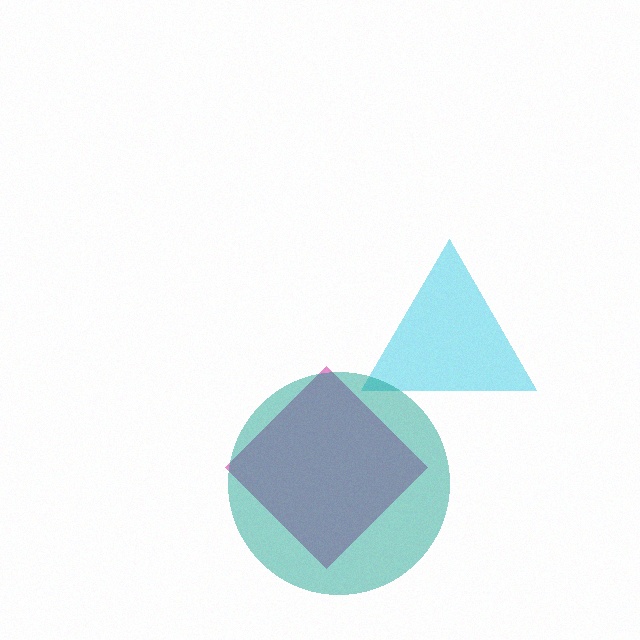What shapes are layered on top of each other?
The layered shapes are: a magenta diamond, a cyan triangle, a teal circle.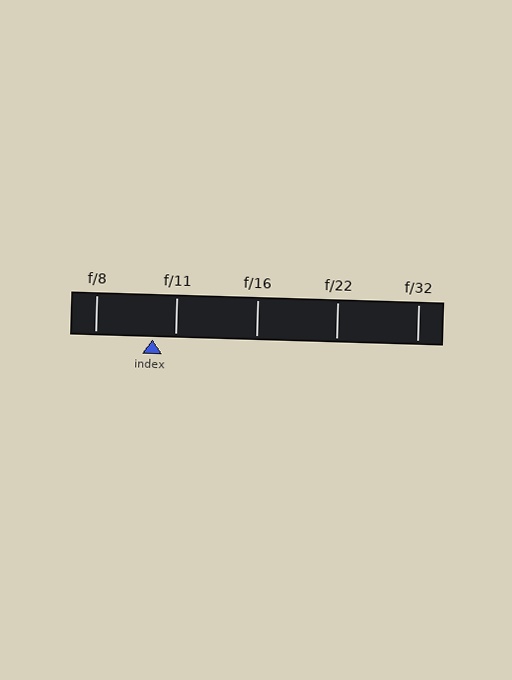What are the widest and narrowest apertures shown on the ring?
The widest aperture shown is f/8 and the narrowest is f/32.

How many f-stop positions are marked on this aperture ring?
There are 5 f-stop positions marked.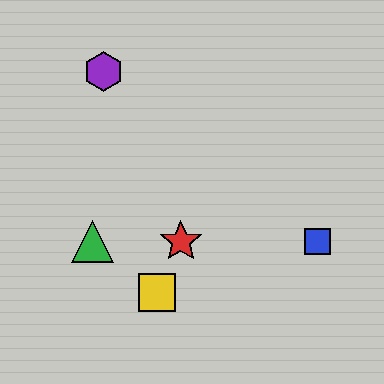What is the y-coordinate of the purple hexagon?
The purple hexagon is at y≈72.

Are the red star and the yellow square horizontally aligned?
No, the red star is at y≈242 and the yellow square is at y≈292.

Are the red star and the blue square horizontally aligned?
Yes, both are at y≈242.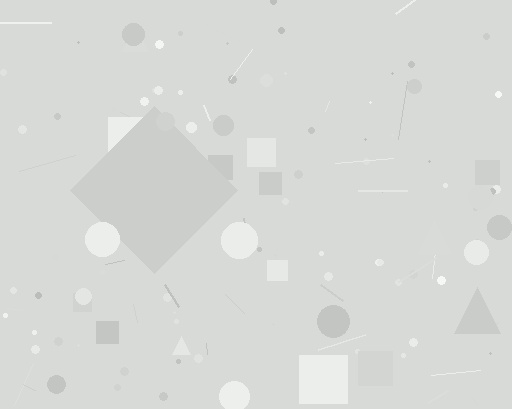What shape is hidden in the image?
A diamond is hidden in the image.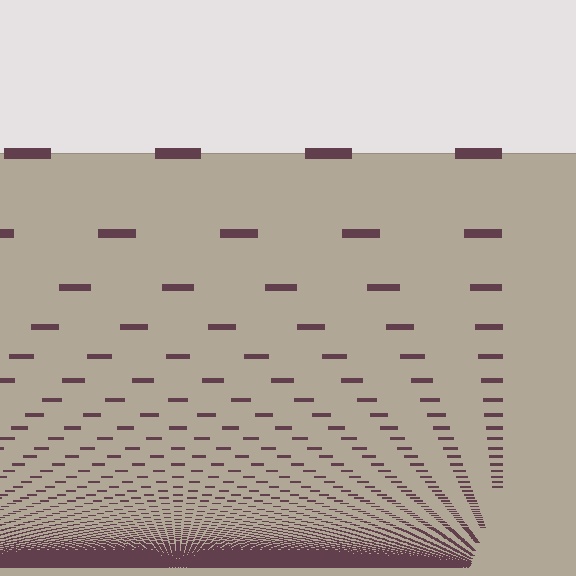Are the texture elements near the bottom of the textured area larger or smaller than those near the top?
Smaller. The gradient is inverted — elements near the bottom are smaller and denser.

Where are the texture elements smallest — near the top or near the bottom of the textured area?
Near the bottom.